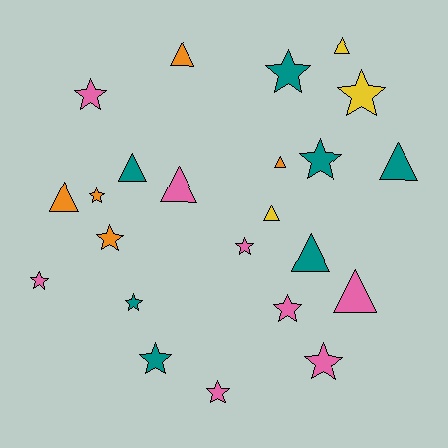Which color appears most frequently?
Pink, with 8 objects.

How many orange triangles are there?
There are 3 orange triangles.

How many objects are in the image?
There are 23 objects.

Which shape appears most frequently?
Star, with 13 objects.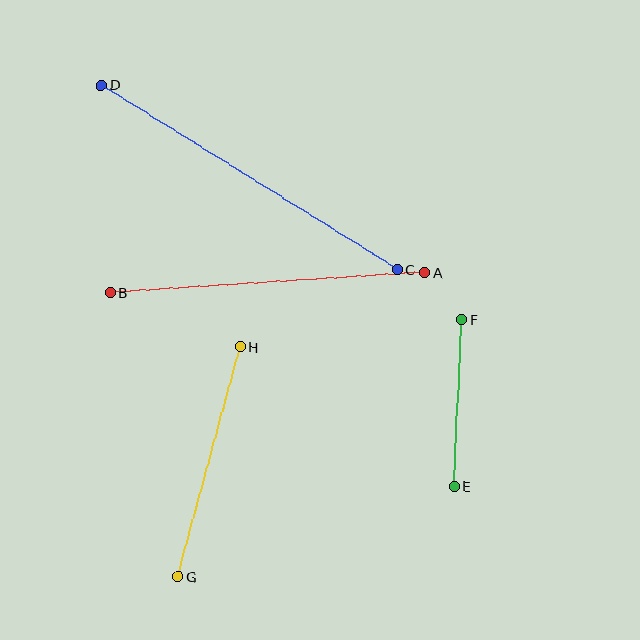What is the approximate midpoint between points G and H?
The midpoint is at approximately (209, 462) pixels.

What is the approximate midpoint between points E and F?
The midpoint is at approximately (458, 403) pixels.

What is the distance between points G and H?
The distance is approximately 238 pixels.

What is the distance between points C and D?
The distance is approximately 349 pixels.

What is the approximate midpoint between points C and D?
The midpoint is at approximately (249, 177) pixels.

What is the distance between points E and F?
The distance is approximately 167 pixels.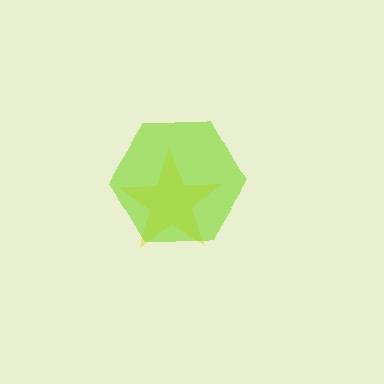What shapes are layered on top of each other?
The layered shapes are: a yellow star, a lime hexagon.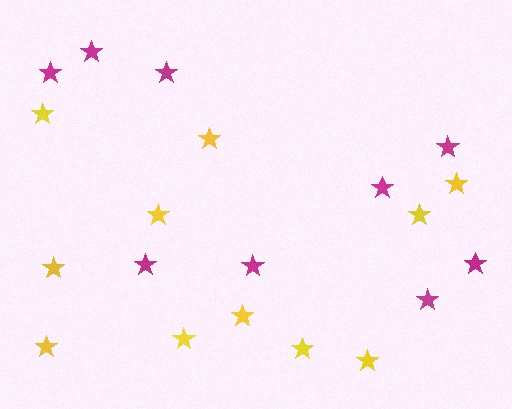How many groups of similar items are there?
There are 2 groups: one group of yellow stars (11) and one group of magenta stars (9).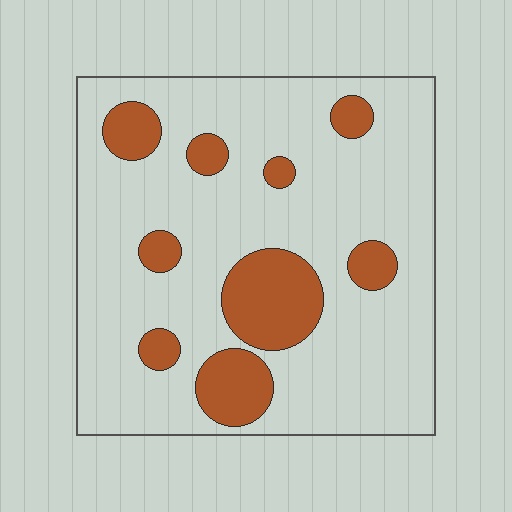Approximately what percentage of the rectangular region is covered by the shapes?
Approximately 20%.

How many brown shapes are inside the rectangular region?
9.